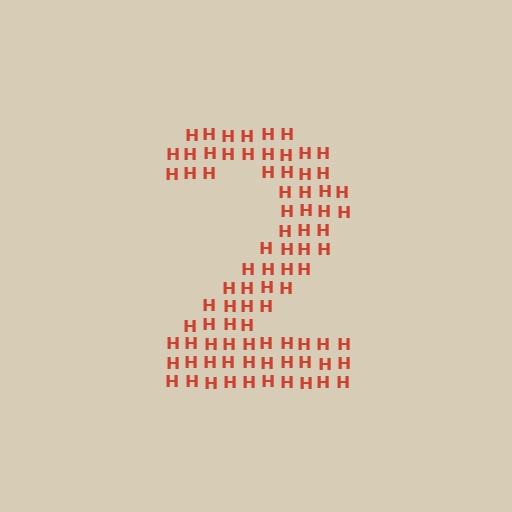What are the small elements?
The small elements are letter H's.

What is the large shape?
The large shape is the digit 2.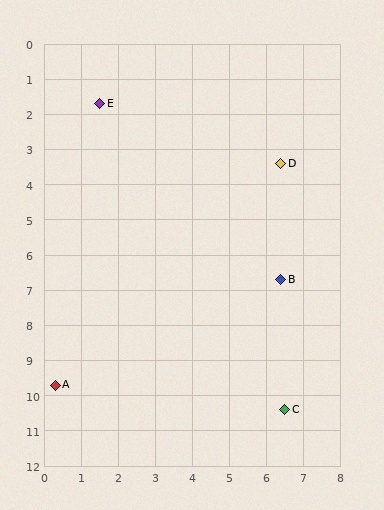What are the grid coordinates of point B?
Point B is at approximately (6.4, 6.7).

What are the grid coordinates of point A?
Point A is at approximately (0.3, 9.7).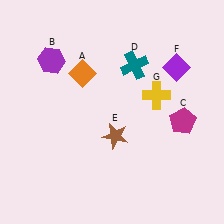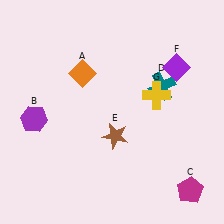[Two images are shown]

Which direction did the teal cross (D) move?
The teal cross (D) moved right.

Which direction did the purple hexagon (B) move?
The purple hexagon (B) moved down.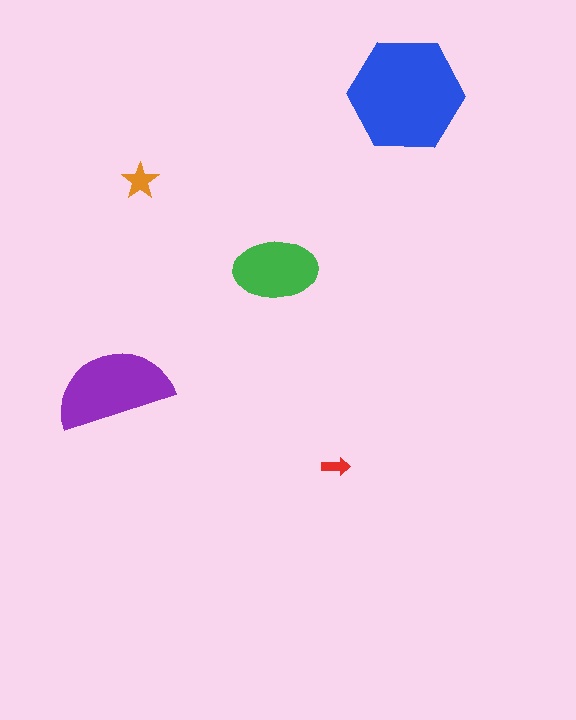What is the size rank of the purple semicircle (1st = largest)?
2nd.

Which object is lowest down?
The red arrow is bottommost.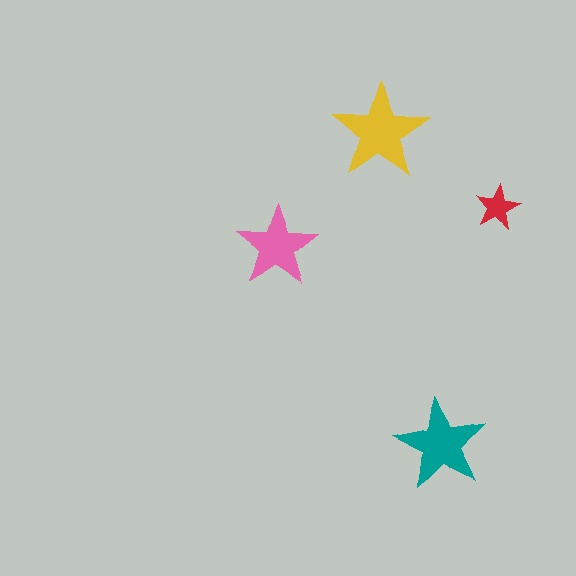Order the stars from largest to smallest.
the yellow one, the teal one, the pink one, the red one.